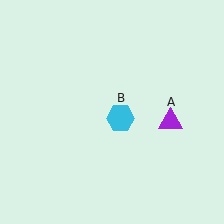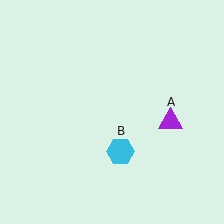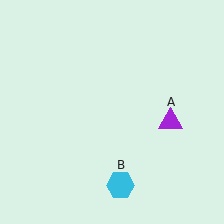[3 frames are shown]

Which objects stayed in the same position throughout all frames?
Purple triangle (object A) remained stationary.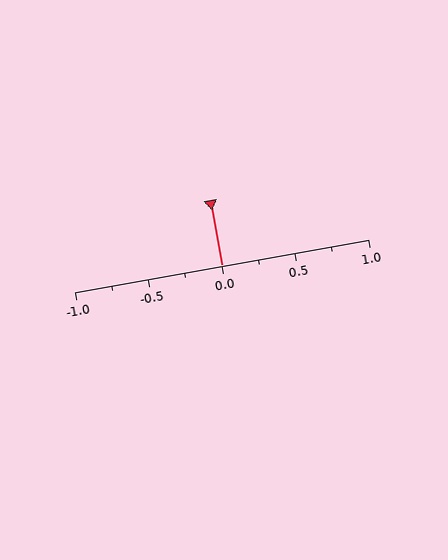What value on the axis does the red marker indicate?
The marker indicates approximately 0.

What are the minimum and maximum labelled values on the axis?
The axis runs from -1.0 to 1.0.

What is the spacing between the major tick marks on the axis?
The major ticks are spaced 0.5 apart.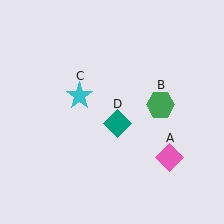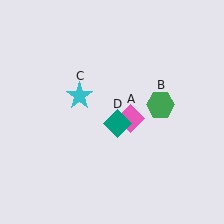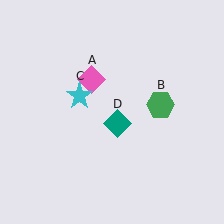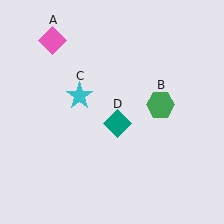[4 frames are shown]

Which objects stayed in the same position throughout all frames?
Green hexagon (object B) and cyan star (object C) and teal diamond (object D) remained stationary.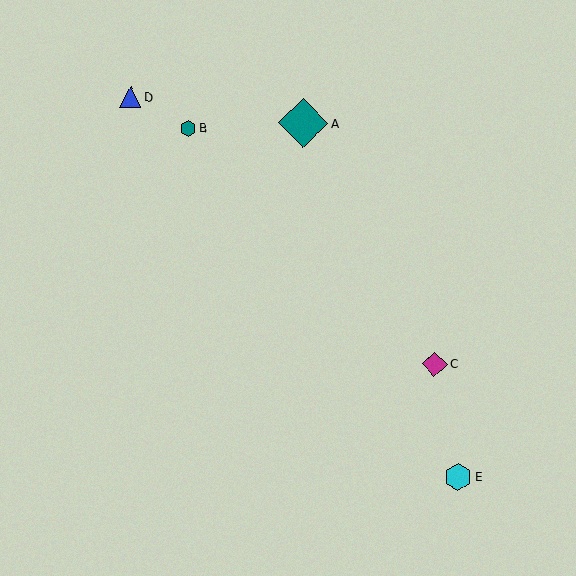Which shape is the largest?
The teal diamond (labeled A) is the largest.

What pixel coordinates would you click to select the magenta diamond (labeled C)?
Click at (434, 364) to select the magenta diamond C.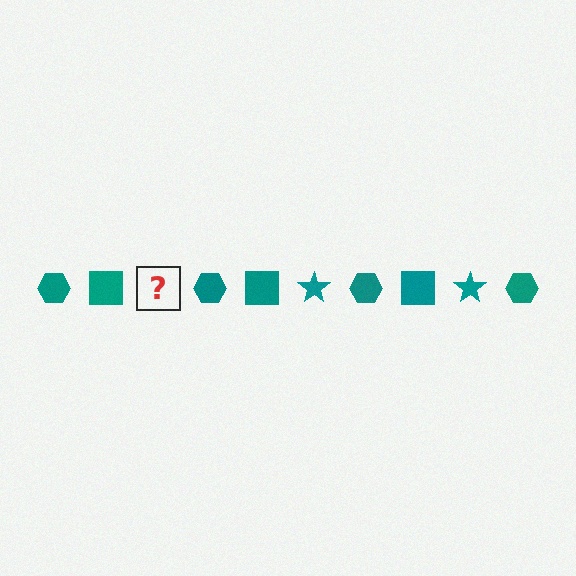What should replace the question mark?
The question mark should be replaced with a teal star.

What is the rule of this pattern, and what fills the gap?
The rule is that the pattern cycles through hexagon, square, star shapes in teal. The gap should be filled with a teal star.